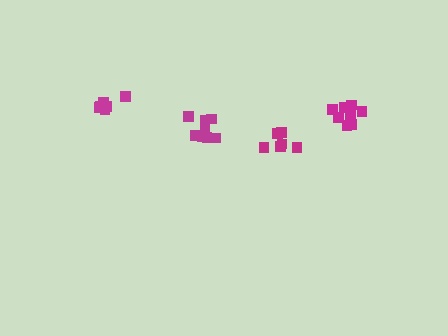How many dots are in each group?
Group 1: 10 dots, Group 2: 6 dots, Group 3: 9 dots, Group 4: 6 dots (31 total).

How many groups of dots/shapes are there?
There are 4 groups.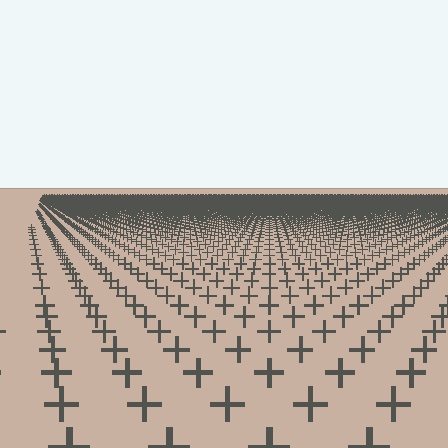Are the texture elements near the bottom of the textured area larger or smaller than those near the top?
Larger. Near the bottom, elements are closer to the viewer and appear at a bigger on-screen size.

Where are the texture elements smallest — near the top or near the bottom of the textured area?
Near the top.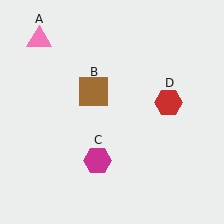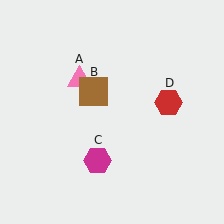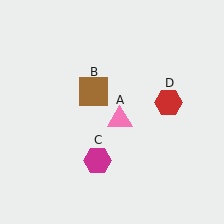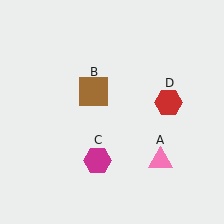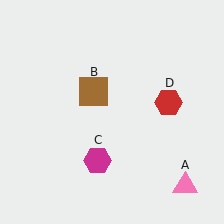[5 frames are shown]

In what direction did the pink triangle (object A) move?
The pink triangle (object A) moved down and to the right.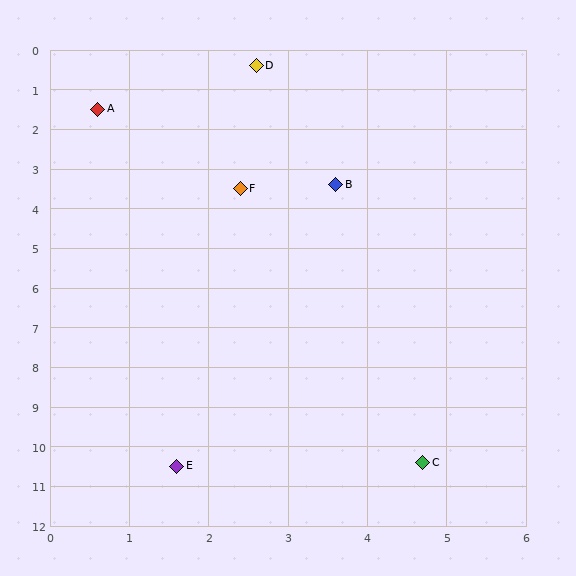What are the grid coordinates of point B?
Point B is at approximately (3.6, 3.4).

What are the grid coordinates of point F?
Point F is at approximately (2.4, 3.5).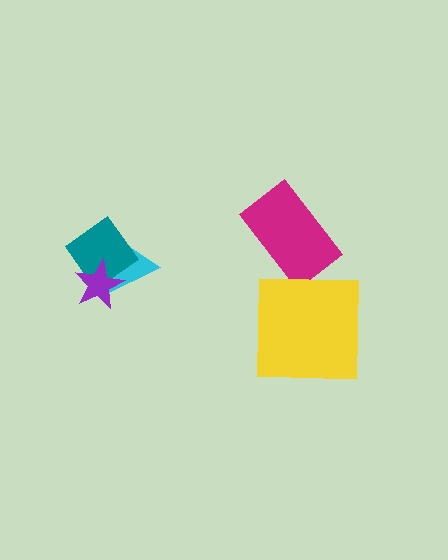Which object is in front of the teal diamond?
The purple star is in front of the teal diamond.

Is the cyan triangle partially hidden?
Yes, it is partially covered by another shape.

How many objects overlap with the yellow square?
0 objects overlap with the yellow square.